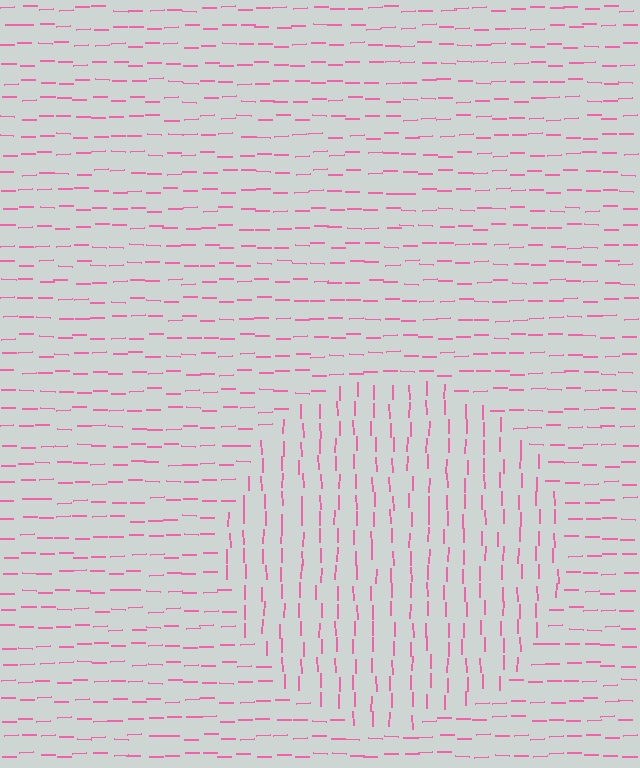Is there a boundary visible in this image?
Yes, there is a texture boundary formed by a change in line orientation.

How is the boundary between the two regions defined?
The boundary is defined purely by a change in line orientation (approximately 89 degrees difference). All lines are the same color and thickness.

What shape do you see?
I see a circle.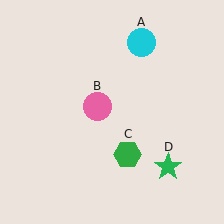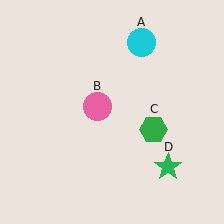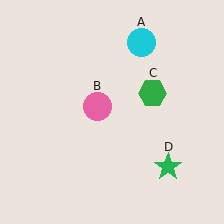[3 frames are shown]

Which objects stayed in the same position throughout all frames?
Cyan circle (object A) and pink circle (object B) and green star (object D) remained stationary.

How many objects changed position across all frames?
1 object changed position: green hexagon (object C).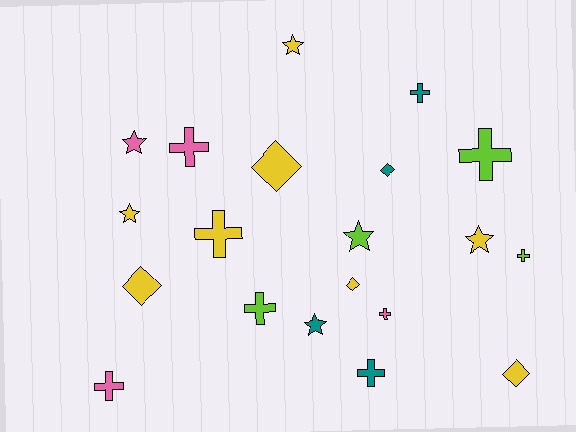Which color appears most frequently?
Yellow, with 8 objects.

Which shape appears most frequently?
Cross, with 9 objects.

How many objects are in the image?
There are 20 objects.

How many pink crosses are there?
There are 3 pink crosses.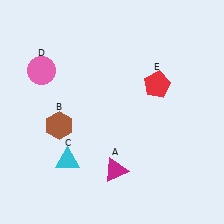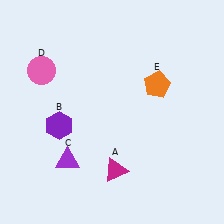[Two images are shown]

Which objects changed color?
B changed from brown to purple. C changed from cyan to purple. E changed from red to orange.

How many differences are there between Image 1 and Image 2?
There are 3 differences between the two images.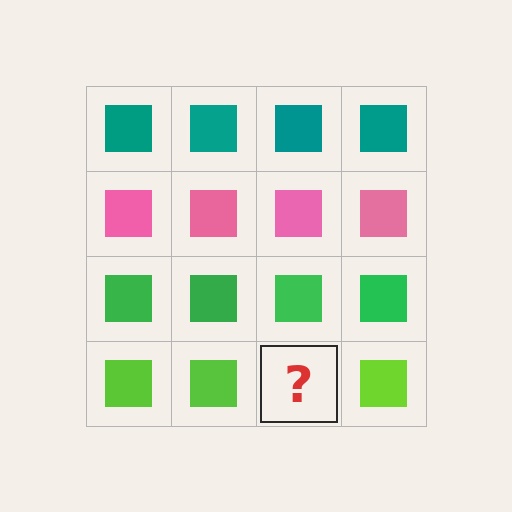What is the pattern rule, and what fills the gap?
The rule is that each row has a consistent color. The gap should be filled with a lime square.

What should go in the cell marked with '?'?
The missing cell should contain a lime square.